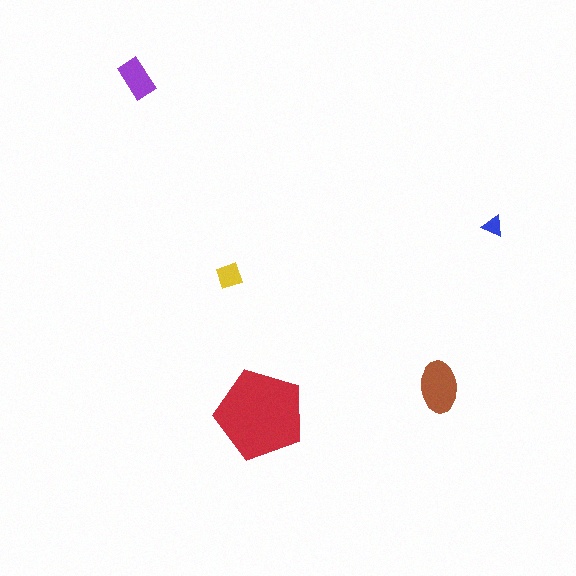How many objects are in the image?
There are 5 objects in the image.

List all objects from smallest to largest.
The blue triangle, the yellow diamond, the purple rectangle, the brown ellipse, the red pentagon.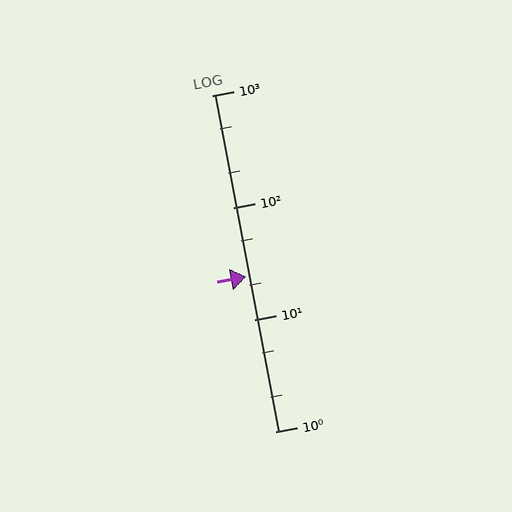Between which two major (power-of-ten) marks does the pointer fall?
The pointer is between 10 and 100.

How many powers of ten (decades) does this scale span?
The scale spans 3 decades, from 1 to 1000.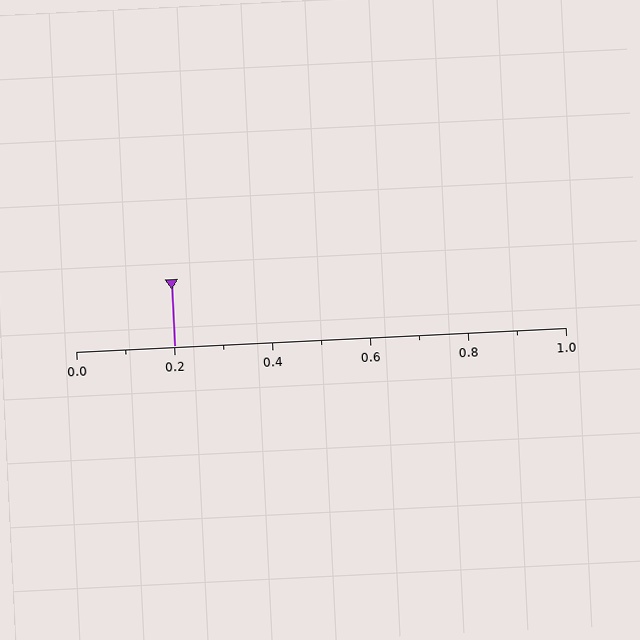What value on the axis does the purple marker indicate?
The marker indicates approximately 0.2.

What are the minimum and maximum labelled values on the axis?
The axis runs from 0.0 to 1.0.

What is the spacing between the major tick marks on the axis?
The major ticks are spaced 0.2 apart.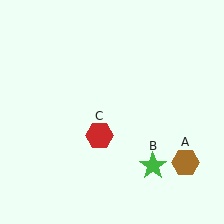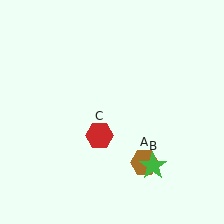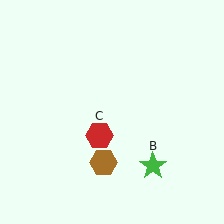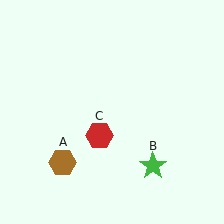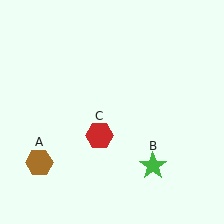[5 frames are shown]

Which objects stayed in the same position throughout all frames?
Green star (object B) and red hexagon (object C) remained stationary.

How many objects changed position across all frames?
1 object changed position: brown hexagon (object A).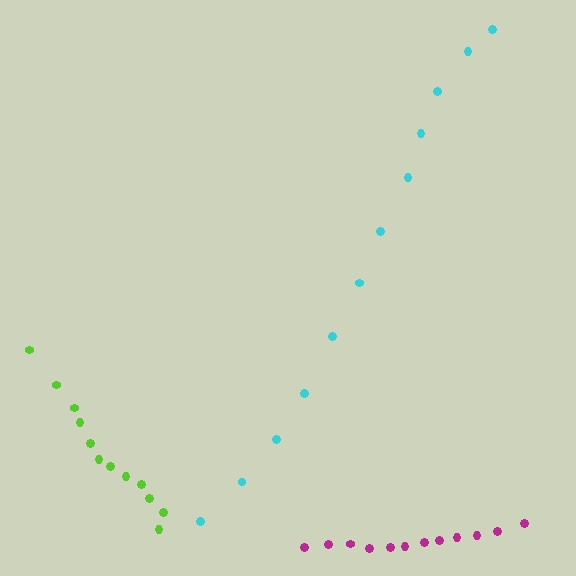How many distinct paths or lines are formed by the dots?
There are 3 distinct paths.